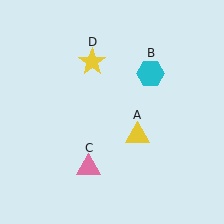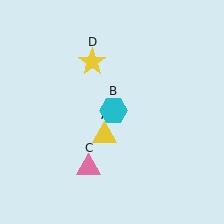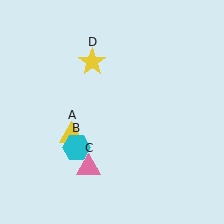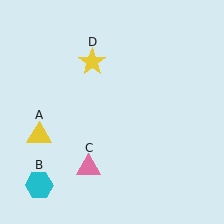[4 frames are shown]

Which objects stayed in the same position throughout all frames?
Pink triangle (object C) and yellow star (object D) remained stationary.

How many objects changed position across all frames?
2 objects changed position: yellow triangle (object A), cyan hexagon (object B).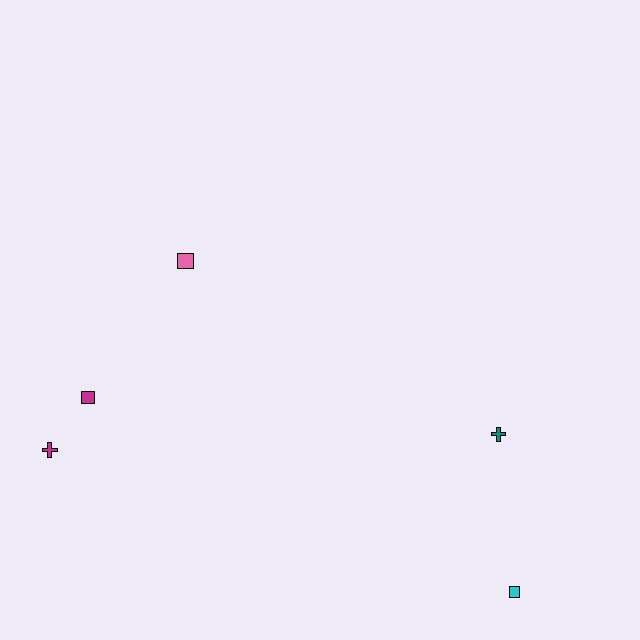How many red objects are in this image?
There are no red objects.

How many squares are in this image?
There are 3 squares.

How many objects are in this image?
There are 5 objects.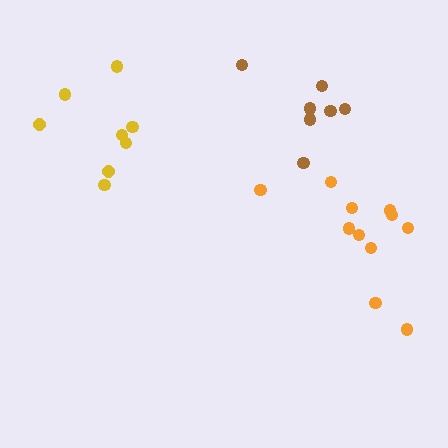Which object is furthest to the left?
The yellow cluster is leftmost.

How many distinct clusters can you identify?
There are 3 distinct clusters.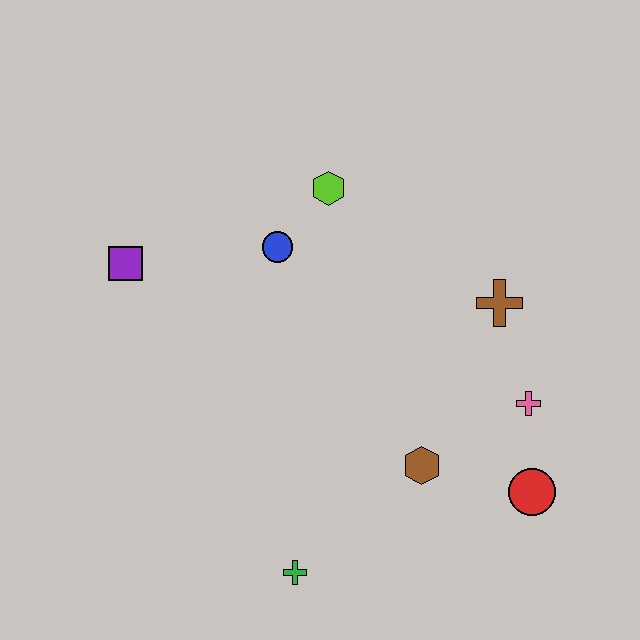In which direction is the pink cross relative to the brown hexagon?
The pink cross is to the right of the brown hexagon.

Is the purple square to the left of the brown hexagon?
Yes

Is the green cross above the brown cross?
No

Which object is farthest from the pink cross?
The purple square is farthest from the pink cross.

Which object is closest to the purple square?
The blue circle is closest to the purple square.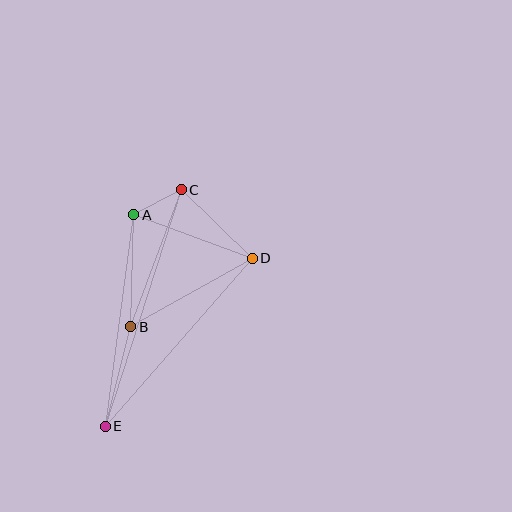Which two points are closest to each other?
Points A and C are closest to each other.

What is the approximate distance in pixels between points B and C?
The distance between B and C is approximately 146 pixels.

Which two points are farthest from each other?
Points C and E are farthest from each other.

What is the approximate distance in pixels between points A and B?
The distance between A and B is approximately 112 pixels.